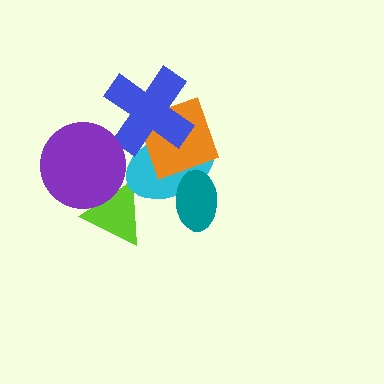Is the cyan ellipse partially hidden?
Yes, it is partially covered by another shape.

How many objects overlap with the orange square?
2 objects overlap with the orange square.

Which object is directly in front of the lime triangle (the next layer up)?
The cyan ellipse is directly in front of the lime triangle.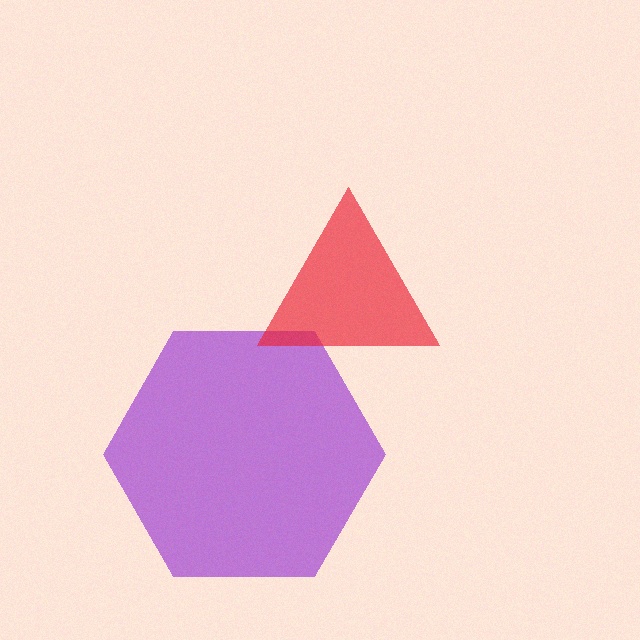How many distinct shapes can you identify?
There are 2 distinct shapes: a purple hexagon, a red triangle.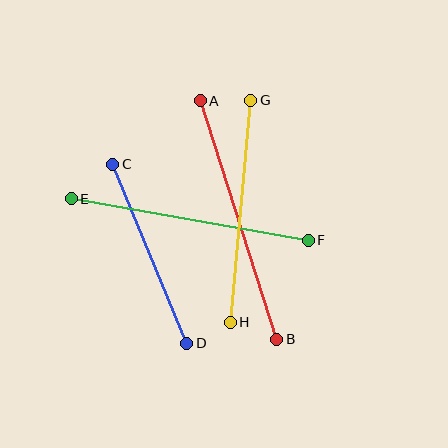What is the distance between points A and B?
The distance is approximately 251 pixels.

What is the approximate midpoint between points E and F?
The midpoint is at approximately (190, 220) pixels.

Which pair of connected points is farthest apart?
Points A and B are farthest apart.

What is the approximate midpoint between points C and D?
The midpoint is at approximately (150, 254) pixels.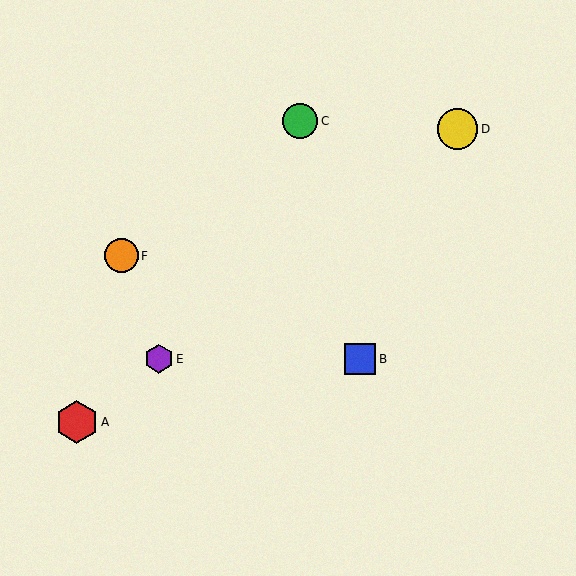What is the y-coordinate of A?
Object A is at y≈422.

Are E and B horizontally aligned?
Yes, both are at y≈359.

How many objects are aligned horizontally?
2 objects (B, E) are aligned horizontally.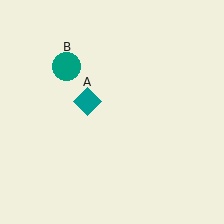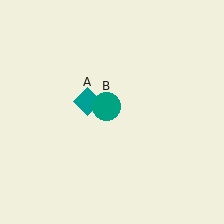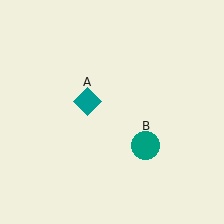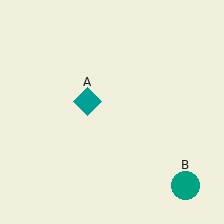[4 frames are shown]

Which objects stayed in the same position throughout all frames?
Teal diamond (object A) remained stationary.